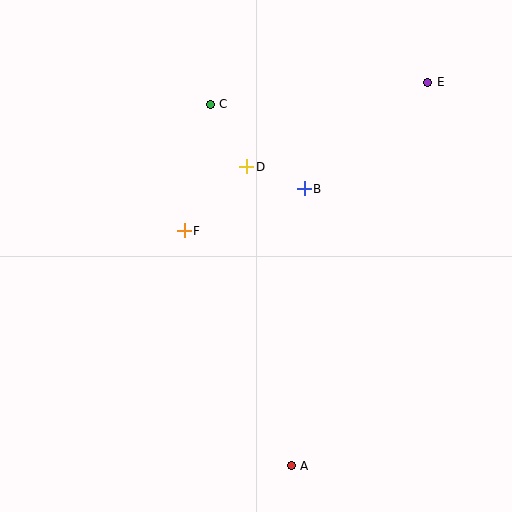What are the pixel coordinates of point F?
Point F is at (184, 231).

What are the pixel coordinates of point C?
Point C is at (210, 104).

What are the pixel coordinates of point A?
Point A is at (291, 466).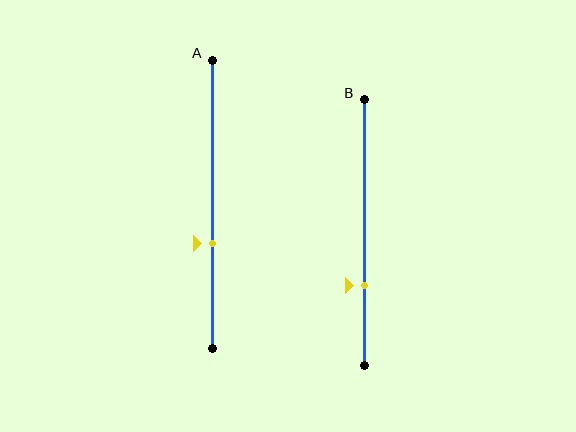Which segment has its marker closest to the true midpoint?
Segment A has its marker closest to the true midpoint.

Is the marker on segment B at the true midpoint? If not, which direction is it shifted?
No, the marker on segment B is shifted downward by about 20% of the segment length.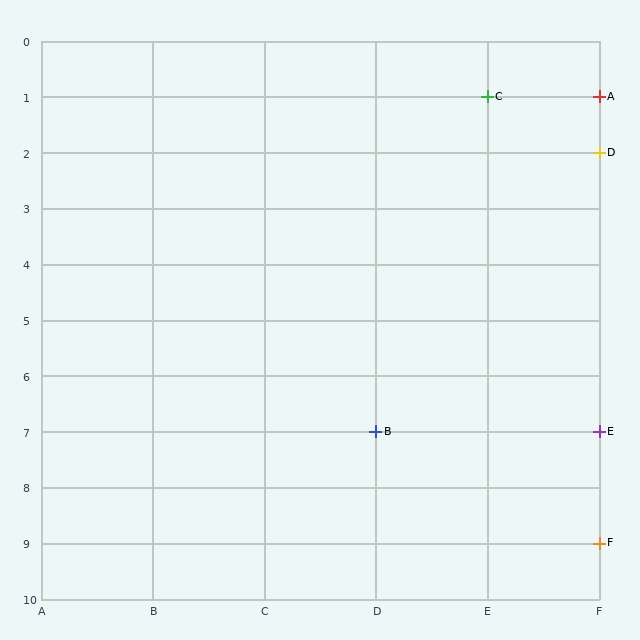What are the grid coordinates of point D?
Point D is at grid coordinates (F, 2).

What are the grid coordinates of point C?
Point C is at grid coordinates (E, 1).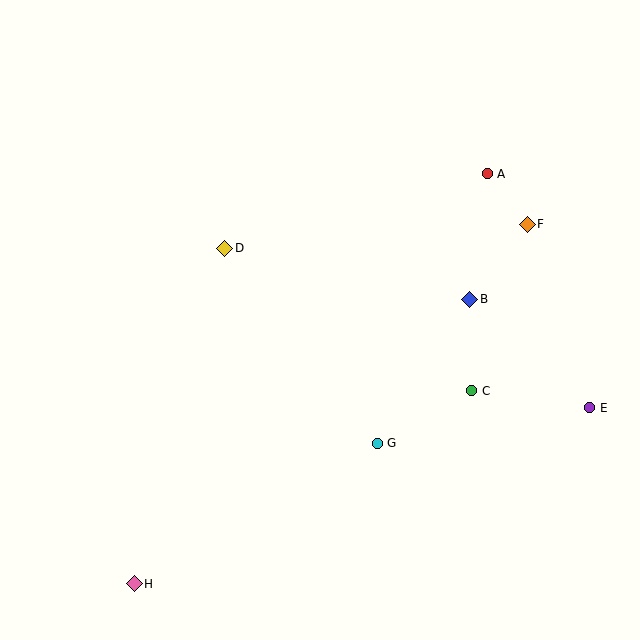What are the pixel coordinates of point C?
Point C is at (472, 391).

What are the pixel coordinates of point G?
Point G is at (377, 443).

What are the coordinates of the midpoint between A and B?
The midpoint between A and B is at (478, 236).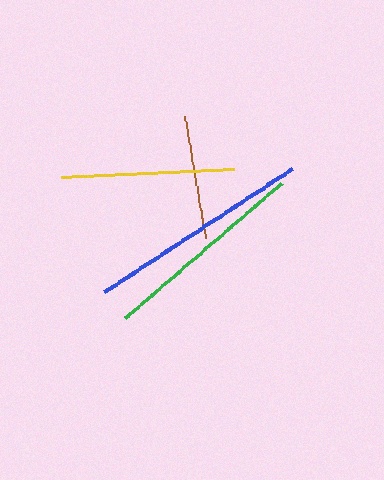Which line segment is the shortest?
The brown line is the shortest at approximately 125 pixels.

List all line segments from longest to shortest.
From longest to shortest: blue, green, yellow, brown.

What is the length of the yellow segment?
The yellow segment is approximately 173 pixels long.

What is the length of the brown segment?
The brown segment is approximately 125 pixels long.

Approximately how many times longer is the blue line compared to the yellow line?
The blue line is approximately 1.3 times the length of the yellow line.